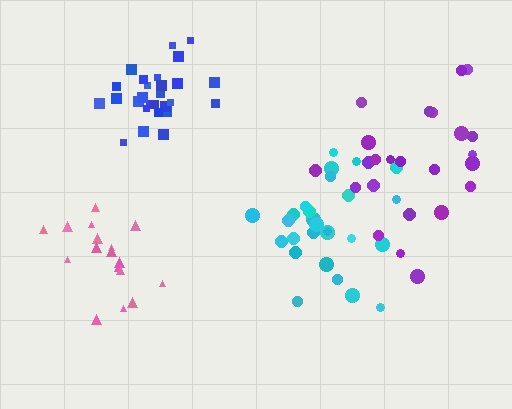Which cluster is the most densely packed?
Blue.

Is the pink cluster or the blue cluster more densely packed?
Blue.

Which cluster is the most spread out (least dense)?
Pink.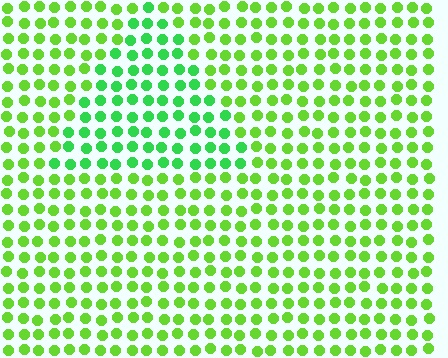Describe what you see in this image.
The image is filled with small lime elements in a uniform arrangement. A triangle-shaped region is visible where the elements are tinted to a slightly different hue, forming a subtle color boundary.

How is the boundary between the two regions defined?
The boundary is defined purely by a slight shift in hue (about 30 degrees). Spacing, size, and orientation are identical on both sides.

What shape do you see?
I see a triangle.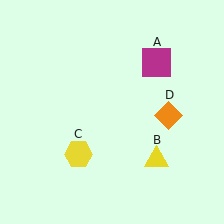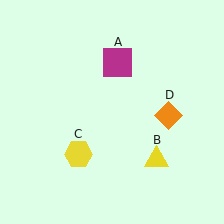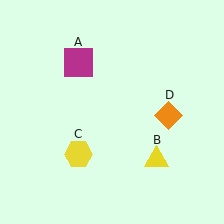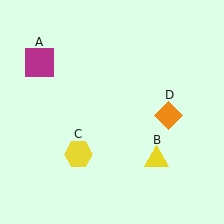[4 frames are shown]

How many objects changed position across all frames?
1 object changed position: magenta square (object A).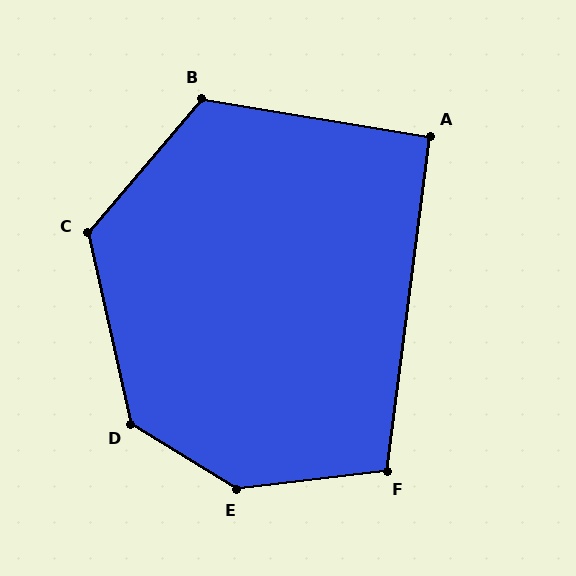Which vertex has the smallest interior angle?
A, at approximately 92 degrees.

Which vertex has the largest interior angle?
E, at approximately 141 degrees.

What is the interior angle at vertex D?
Approximately 134 degrees (obtuse).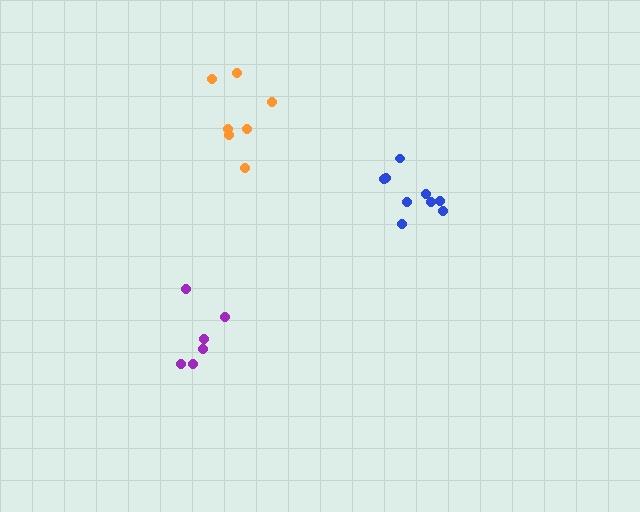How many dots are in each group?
Group 1: 9 dots, Group 2: 7 dots, Group 3: 6 dots (22 total).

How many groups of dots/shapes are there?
There are 3 groups.